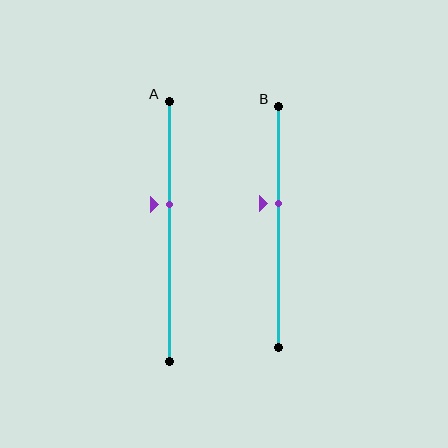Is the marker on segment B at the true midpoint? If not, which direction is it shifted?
No, the marker on segment B is shifted upward by about 10% of the segment length.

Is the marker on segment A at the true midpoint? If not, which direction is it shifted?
No, the marker on segment A is shifted upward by about 10% of the segment length.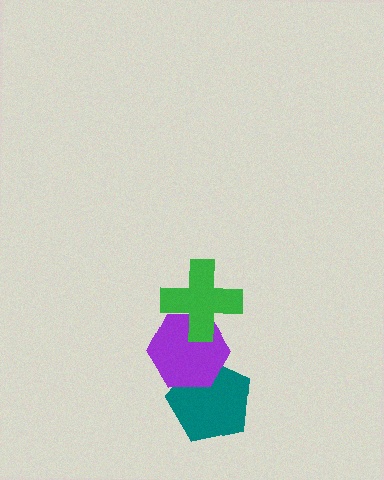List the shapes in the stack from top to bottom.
From top to bottom: the green cross, the purple hexagon, the teal pentagon.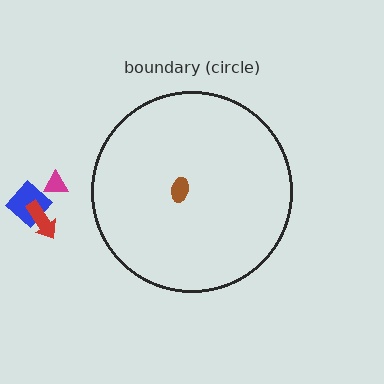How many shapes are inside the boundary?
1 inside, 3 outside.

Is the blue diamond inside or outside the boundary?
Outside.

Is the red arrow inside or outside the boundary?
Outside.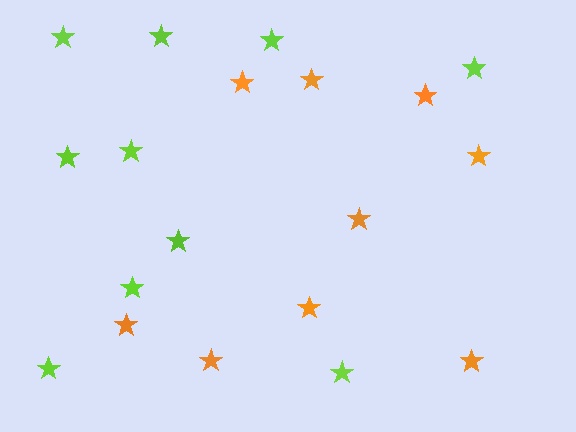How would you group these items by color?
There are 2 groups: one group of orange stars (9) and one group of lime stars (10).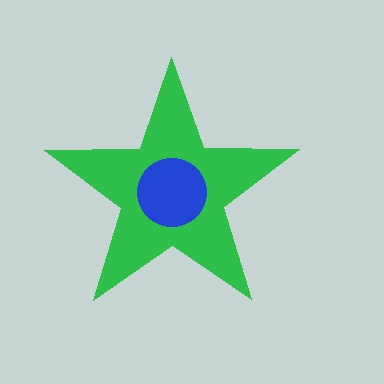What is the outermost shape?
The green star.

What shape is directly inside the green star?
The blue circle.